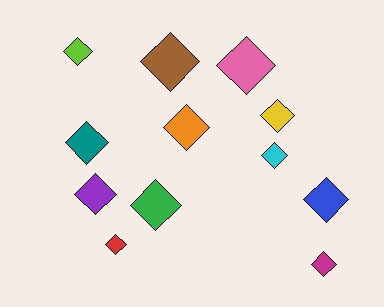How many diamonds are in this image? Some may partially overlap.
There are 12 diamonds.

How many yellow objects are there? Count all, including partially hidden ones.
There is 1 yellow object.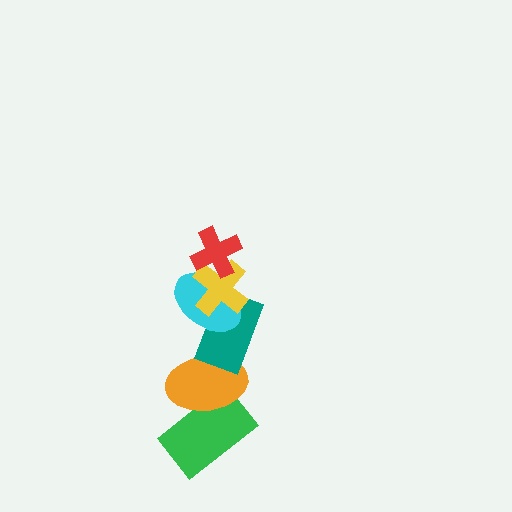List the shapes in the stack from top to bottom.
From top to bottom: the red cross, the yellow cross, the cyan ellipse, the teal rectangle, the orange ellipse, the green rectangle.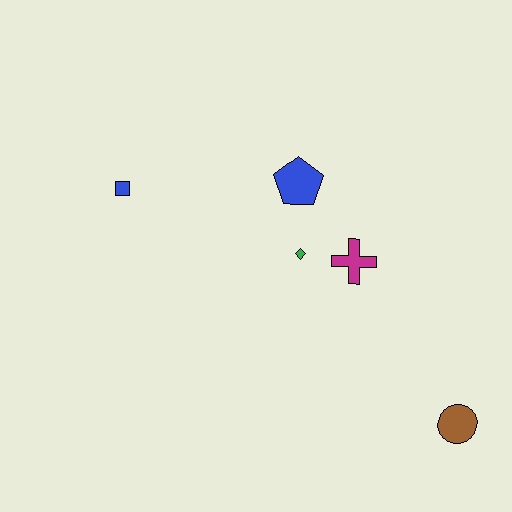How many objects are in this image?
There are 5 objects.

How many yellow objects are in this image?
There are no yellow objects.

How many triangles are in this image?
There are no triangles.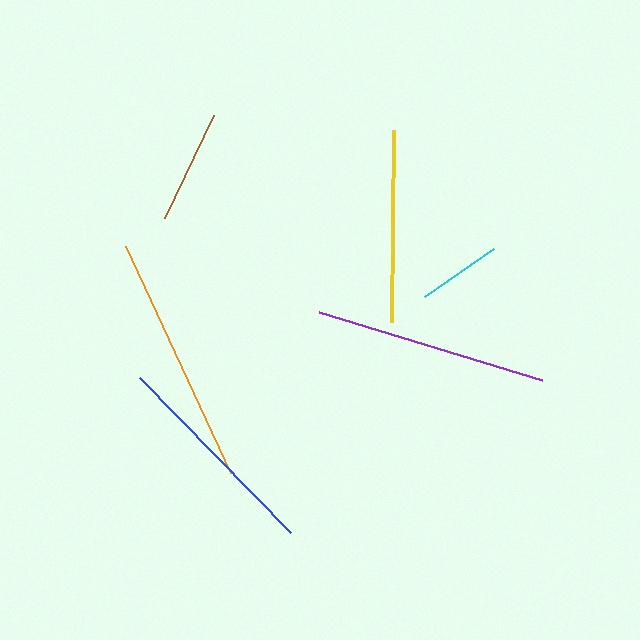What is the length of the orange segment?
The orange segment is approximately 250 pixels long.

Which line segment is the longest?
The orange line is the longest at approximately 250 pixels.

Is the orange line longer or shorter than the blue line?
The orange line is longer than the blue line.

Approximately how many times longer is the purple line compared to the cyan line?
The purple line is approximately 2.8 times the length of the cyan line.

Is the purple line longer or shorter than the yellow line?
The purple line is longer than the yellow line.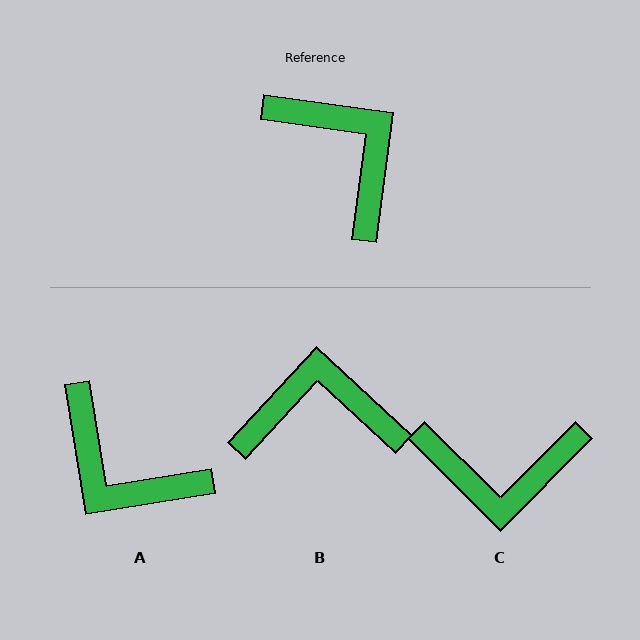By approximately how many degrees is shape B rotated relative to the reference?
Approximately 55 degrees counter-clockwise.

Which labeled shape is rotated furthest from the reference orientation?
A, about 163 degrees away.